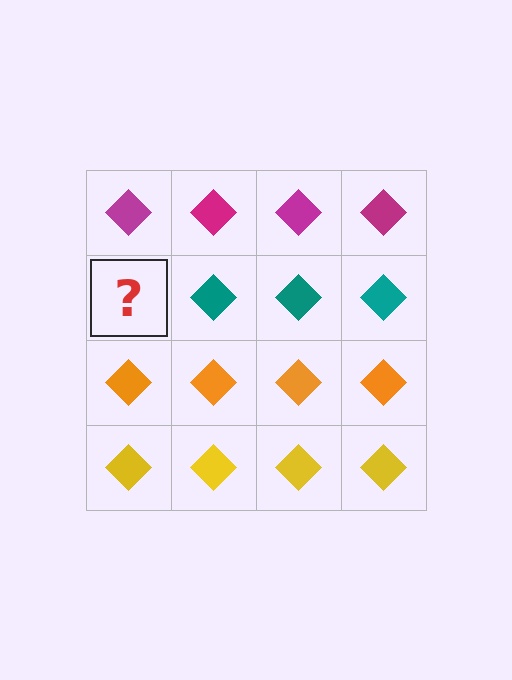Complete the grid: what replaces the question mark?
The question mark should be replaced with a teal diamond.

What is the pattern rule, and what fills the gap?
The rule is that each row has a consistent color. The gap should be filled with a teal diamond.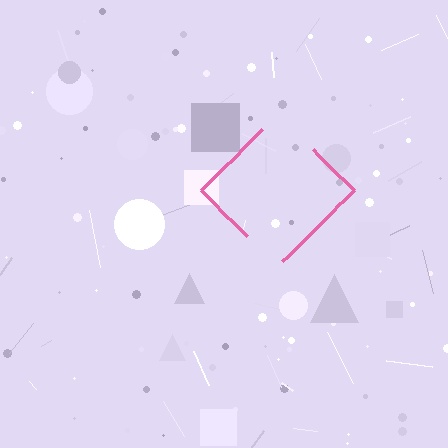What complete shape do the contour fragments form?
The contour fragments form a diamond.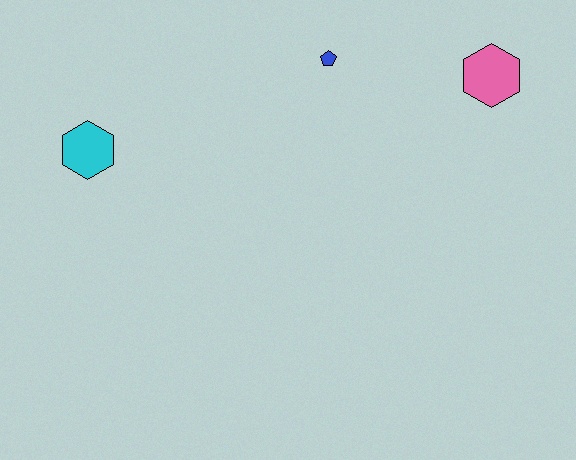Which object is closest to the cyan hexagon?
The blue pentagon is closest to the cyan hexagon.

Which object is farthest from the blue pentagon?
The cyan hexagon is farthest from the blue pentagon.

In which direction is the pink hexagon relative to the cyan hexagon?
The pink hexagon is to the right of the cyan hexagon.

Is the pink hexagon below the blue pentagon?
Yes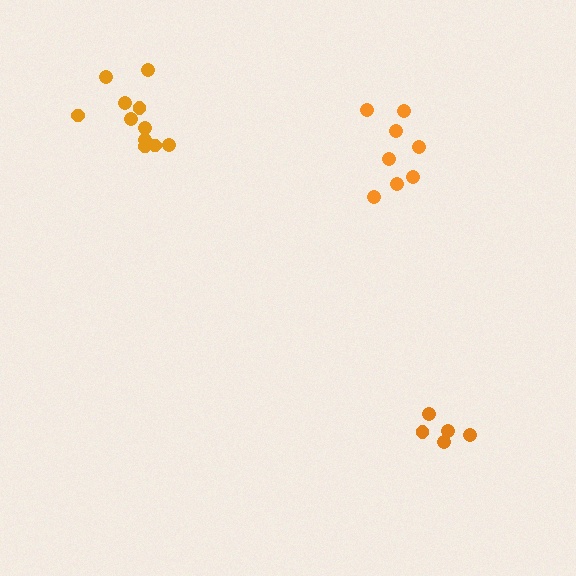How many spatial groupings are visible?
There are 3 spatial groupings.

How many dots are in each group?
Group 1: 8 dots, Group 2: 5 dots, Group 3: 11 dots (24 total).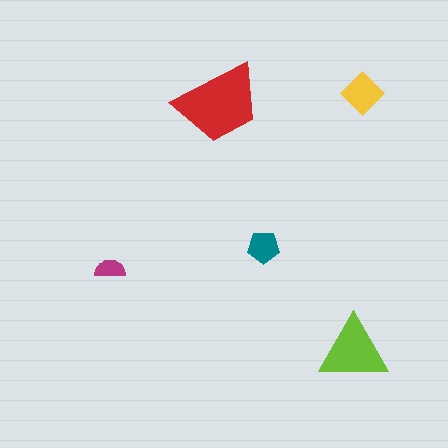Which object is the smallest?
The magenta semicircle.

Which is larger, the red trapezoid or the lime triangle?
The red trapezoid.